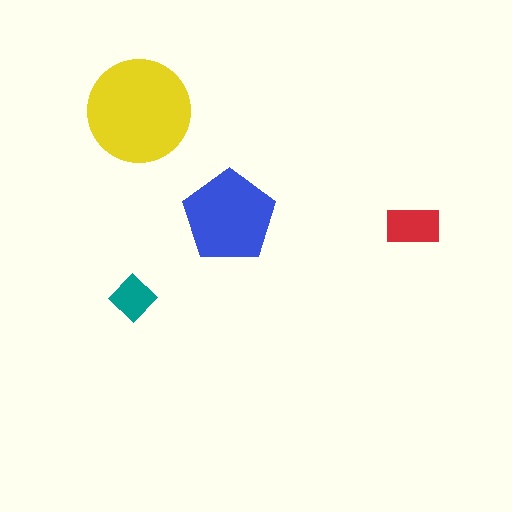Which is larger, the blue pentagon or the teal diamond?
The blue pentagon.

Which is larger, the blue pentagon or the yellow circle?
The yellow circle.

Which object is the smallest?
The teal diamond.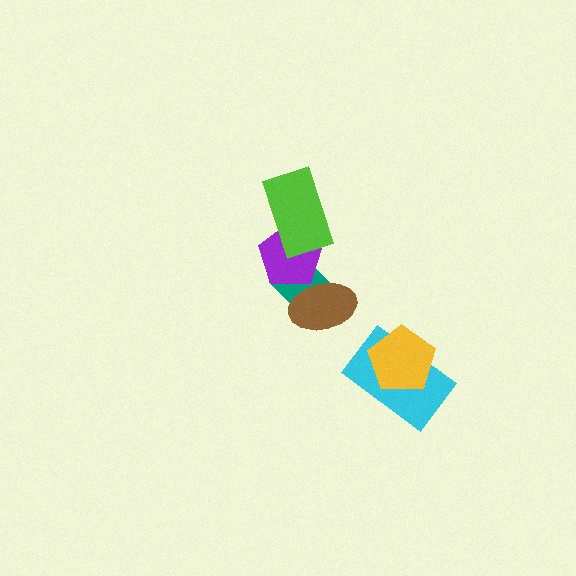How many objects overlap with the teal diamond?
2 objects overlap with the teal diamond.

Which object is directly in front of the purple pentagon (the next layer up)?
The lime rectangle is directly in front of the purple pentagon.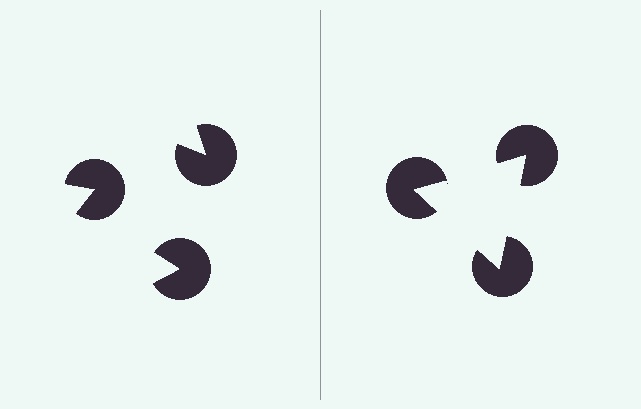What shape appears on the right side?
An illusory triangle.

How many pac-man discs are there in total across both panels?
6 — 3 on each side.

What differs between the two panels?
The pac-man discs are positioned identically on both sides; only the wedge orientations differ. On the right they align to a triangle; on the left they are misaligned.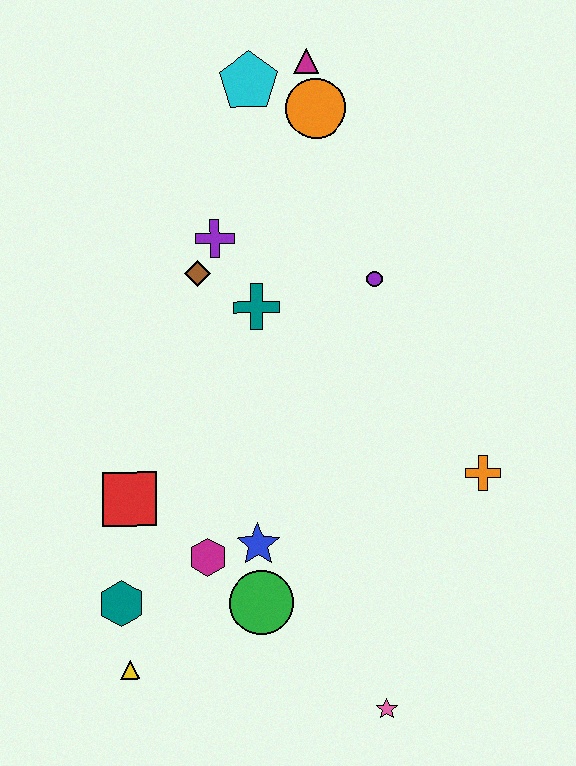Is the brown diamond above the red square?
Yes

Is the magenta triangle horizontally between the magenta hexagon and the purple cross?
No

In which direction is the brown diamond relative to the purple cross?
The brown diamond is below the purple cross.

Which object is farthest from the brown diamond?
The pink star is farthest from the brown diamond.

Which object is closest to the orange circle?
The magenta triangle is closest to the orange circle.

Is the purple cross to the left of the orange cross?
Yes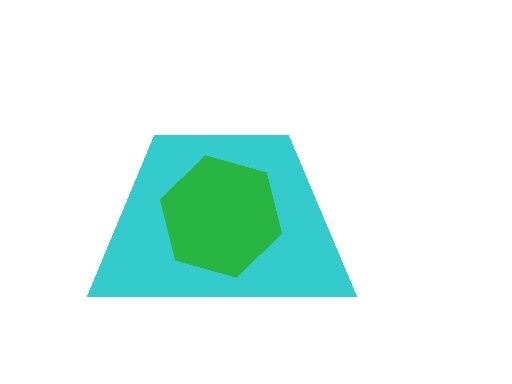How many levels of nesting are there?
2.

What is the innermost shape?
The green hexagon.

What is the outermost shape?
The cyan trapezoid.